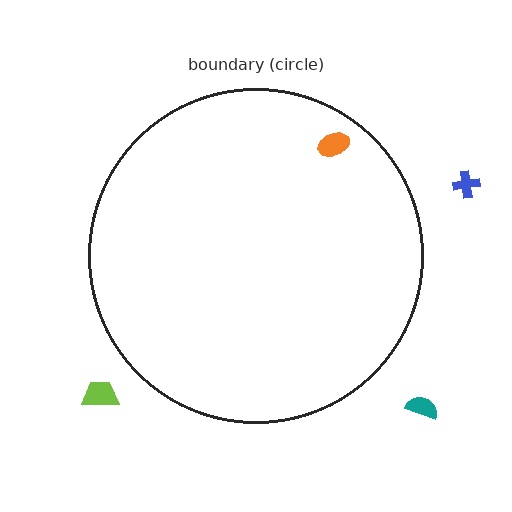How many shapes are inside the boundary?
1 inside, 3 outside.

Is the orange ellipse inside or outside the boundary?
Inside.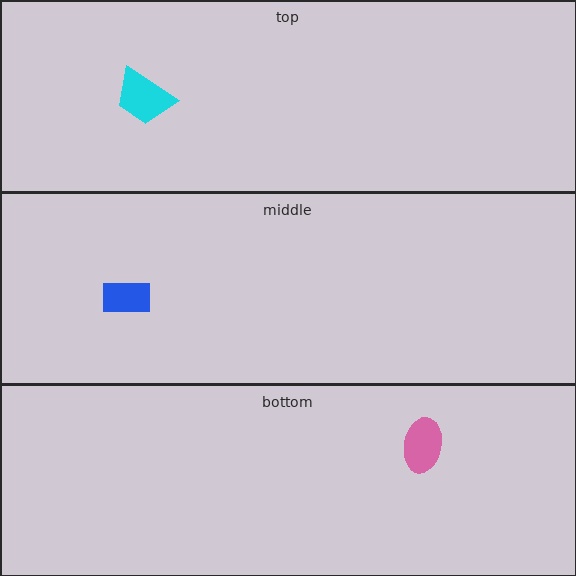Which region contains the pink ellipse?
The bottom region.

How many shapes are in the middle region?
1.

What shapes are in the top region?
The cyan trapezoid.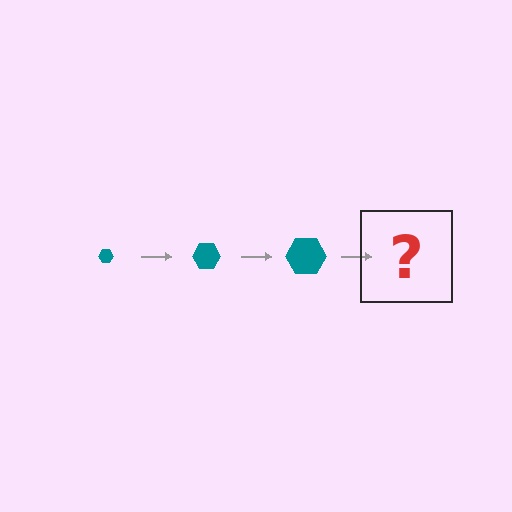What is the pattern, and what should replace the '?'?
The pattern is that the hexagon gets progressively larger each step. The '?' should be a teal hexagon, larger than the previous one.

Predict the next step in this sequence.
The next step is a teal hexagon, larger than the previous one.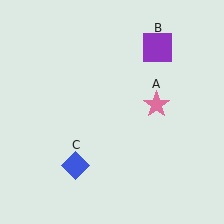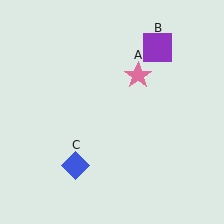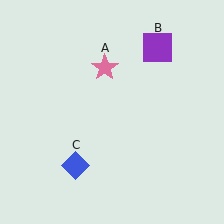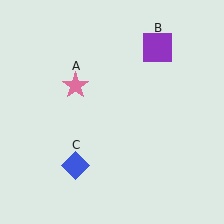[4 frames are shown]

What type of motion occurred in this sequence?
The pink star (object A) rotated counterclockwise around the center of the scene.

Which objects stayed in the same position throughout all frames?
Purple square (object B) and blue diamond (object C) remained stationary.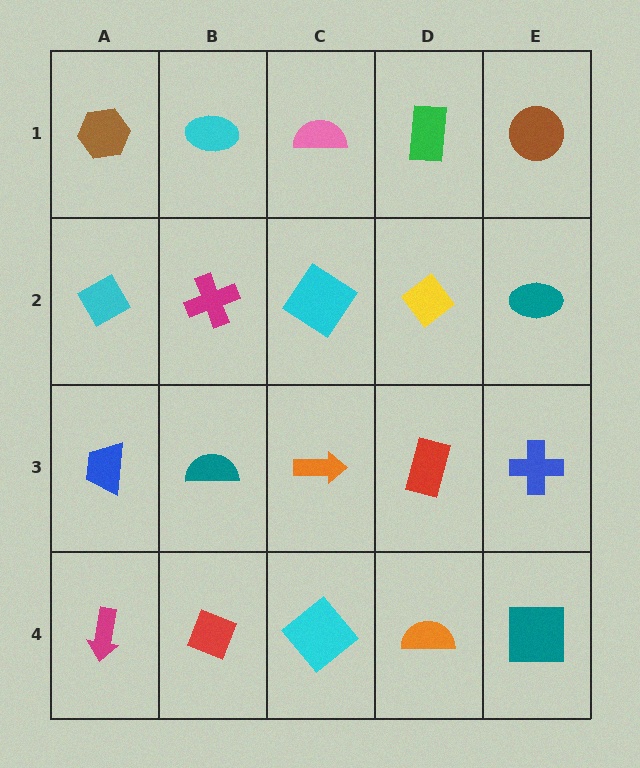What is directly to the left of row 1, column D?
A pink semicircle.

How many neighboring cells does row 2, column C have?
4.